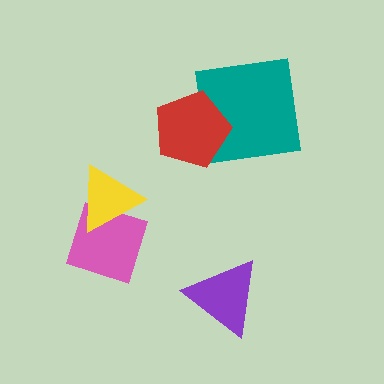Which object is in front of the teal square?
The red pentagon is in front of the teal square.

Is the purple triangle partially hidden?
No, no other shape covers it.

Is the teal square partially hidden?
Yes, it is partially covered by another shape.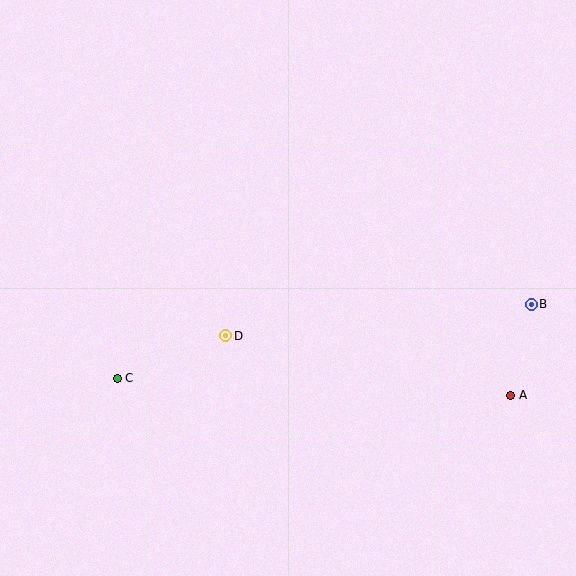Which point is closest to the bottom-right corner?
Point A is closest to the bottom-right corner.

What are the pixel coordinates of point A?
Point A is at (511, 395).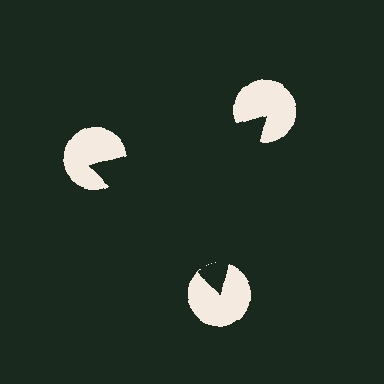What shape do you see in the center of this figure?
An illusory triangle — its edges are inferred from the aligned wedge cuts in the pac-man discs, not physically drawn.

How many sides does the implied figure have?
3 sides.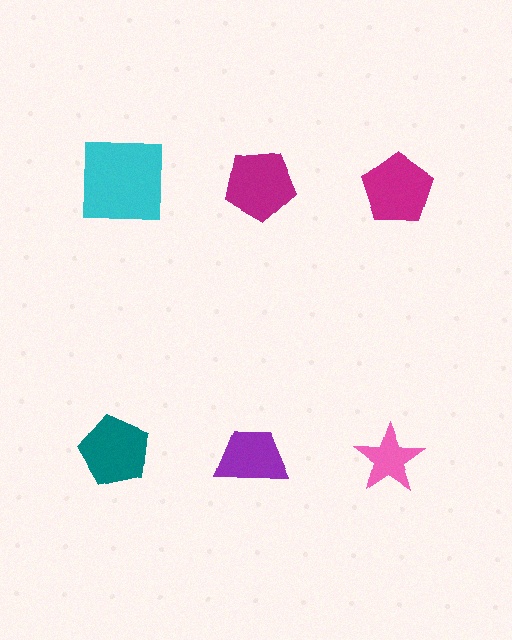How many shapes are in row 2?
3 shapes.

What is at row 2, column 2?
A purple trapezoid.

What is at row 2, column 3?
A pink star.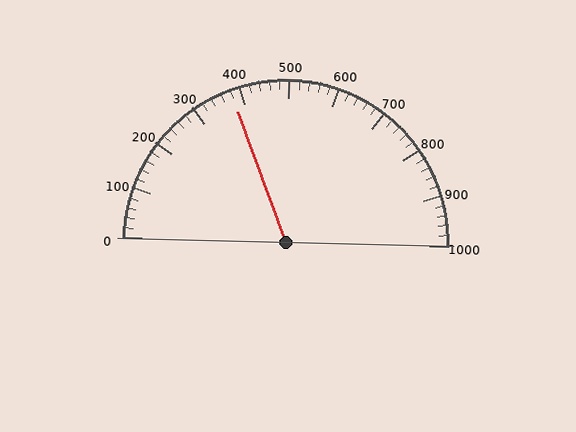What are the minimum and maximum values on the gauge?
The gauge ranges from 0 to 1000.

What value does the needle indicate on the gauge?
The needle indicates approximately 380.